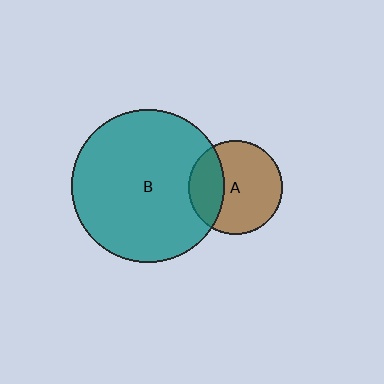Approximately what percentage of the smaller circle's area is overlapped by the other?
Approximately 30%.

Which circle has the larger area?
Circle B (teal).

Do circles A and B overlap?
Yes.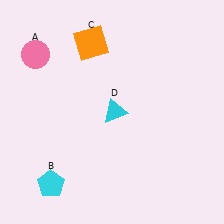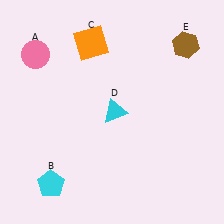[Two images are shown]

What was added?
A brown hexagon (E) was added in Image 2.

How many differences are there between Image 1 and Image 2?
There is 1 difference between the two images.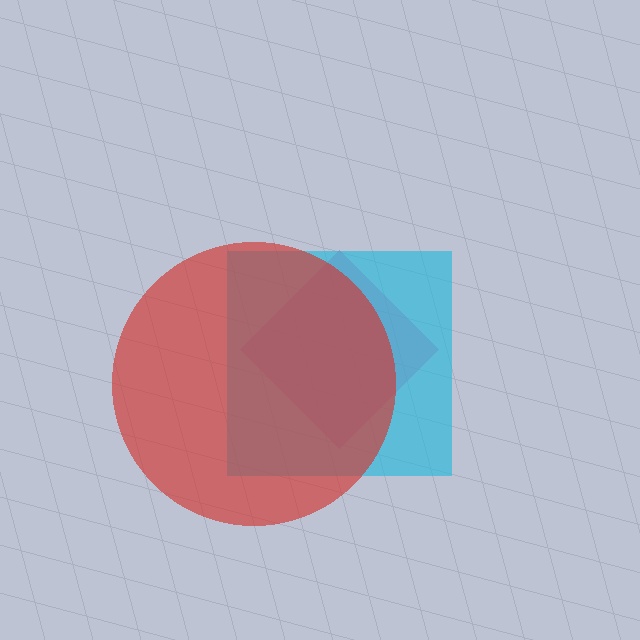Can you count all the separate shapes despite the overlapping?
Yes, there are 3 separate shapes.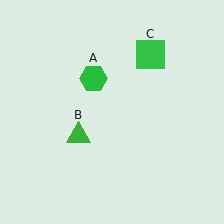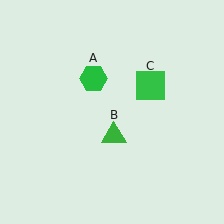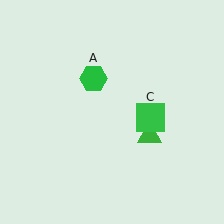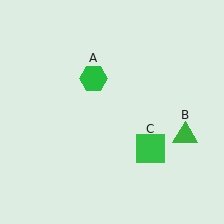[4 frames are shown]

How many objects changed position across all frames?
2 objects changed position: green triangle (object B), green square (object C).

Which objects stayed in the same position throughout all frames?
Green hexagon (object A) remained stationary.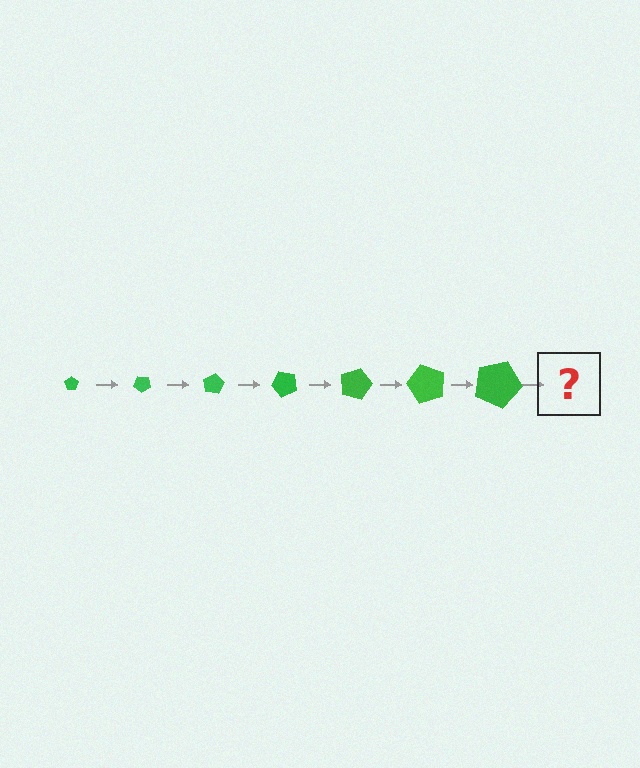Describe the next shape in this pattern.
It should be a pentagon, larger than the previous one and rotated 280 degrees from the start.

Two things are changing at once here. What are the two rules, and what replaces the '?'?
The two rules are that the pentagon grows larger each step and it rotates 40 degrees each step. The '?' should be a pentagon, larger than the previous one and rotated 280 degrees from the start.